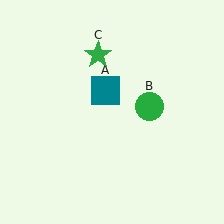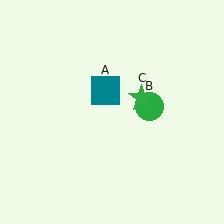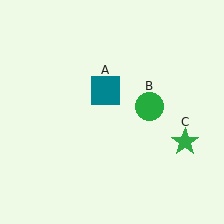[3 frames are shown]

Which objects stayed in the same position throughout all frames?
Teal square (object A) and green circle (object B) remained stationary.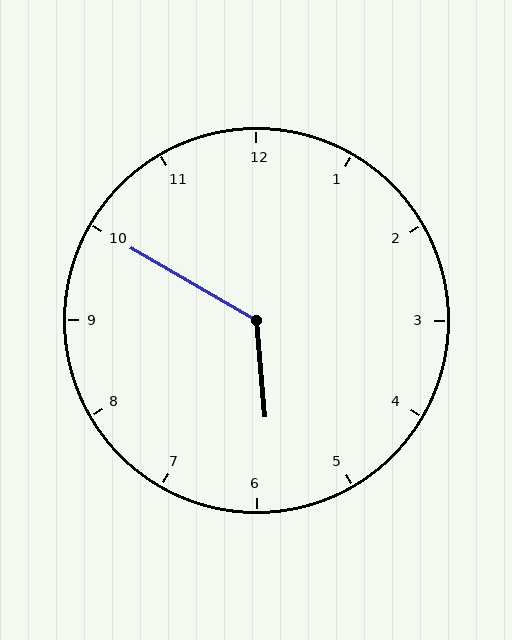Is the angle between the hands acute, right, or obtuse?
It is obtuse.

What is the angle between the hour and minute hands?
Approximately 125 degrees.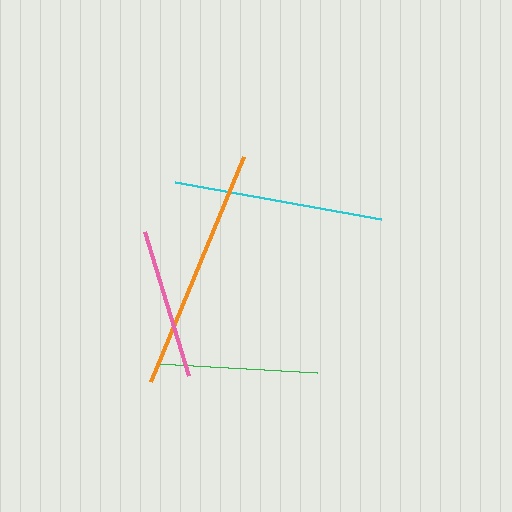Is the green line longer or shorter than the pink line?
The green line is longer than the pink line.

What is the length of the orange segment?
The orange segment is approximately 243 pixels long.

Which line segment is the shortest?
The pink line is the shortest at approximately 151 pixels.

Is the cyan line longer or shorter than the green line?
The cyan line is longer than the green line.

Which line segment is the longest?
The orange line is the longest at approximately 243 pixels.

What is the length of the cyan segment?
The cyan segment is approximately 210 pixels long.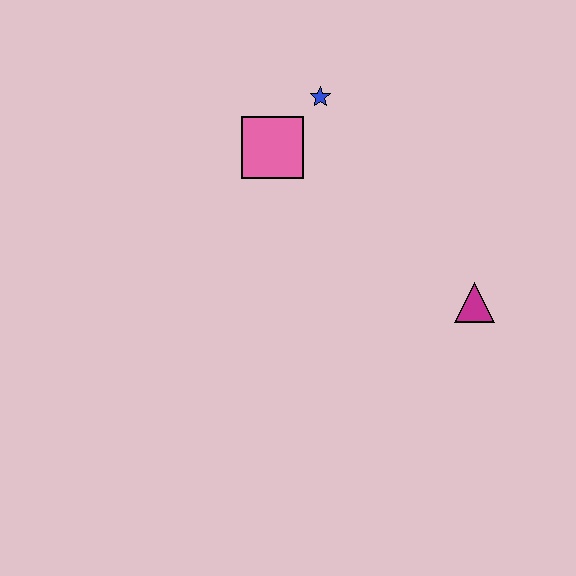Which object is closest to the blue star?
The pink square is closest to the blue star.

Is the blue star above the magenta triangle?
Yes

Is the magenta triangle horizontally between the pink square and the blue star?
No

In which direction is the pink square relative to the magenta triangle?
The pink square is to the left of the magenta triangle.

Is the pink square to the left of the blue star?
Yes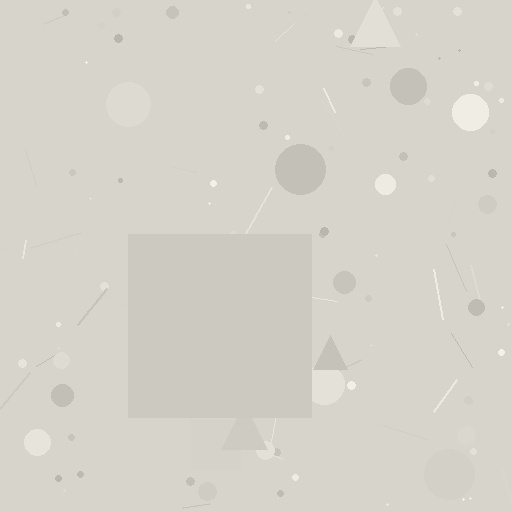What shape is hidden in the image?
A square is hidden in the image.